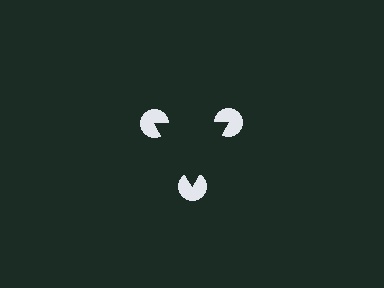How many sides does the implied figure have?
3 sides.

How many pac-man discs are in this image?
There are 3 — one at each vertex of the illusory triangle.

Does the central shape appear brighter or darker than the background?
It typically appears slightly darker than the background, even though no actual brightness change is drawn.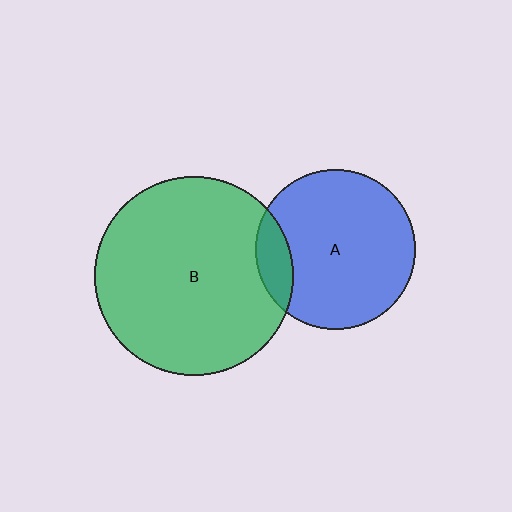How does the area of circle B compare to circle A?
Approximately 1.6 times.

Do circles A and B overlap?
Yes.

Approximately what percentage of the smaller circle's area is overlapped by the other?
Approximately 15%.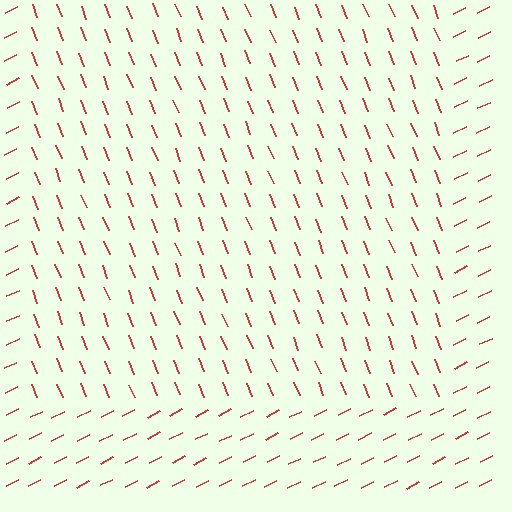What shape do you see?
I see a rectangle.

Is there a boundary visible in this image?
Yes, there is a texture boundary formed by a change in line orientation.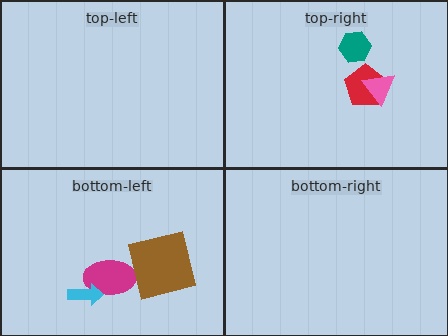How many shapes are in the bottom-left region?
3.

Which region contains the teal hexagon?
The top-right region.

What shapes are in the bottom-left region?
The magenta ellipse, the cyan arrow, the brown square.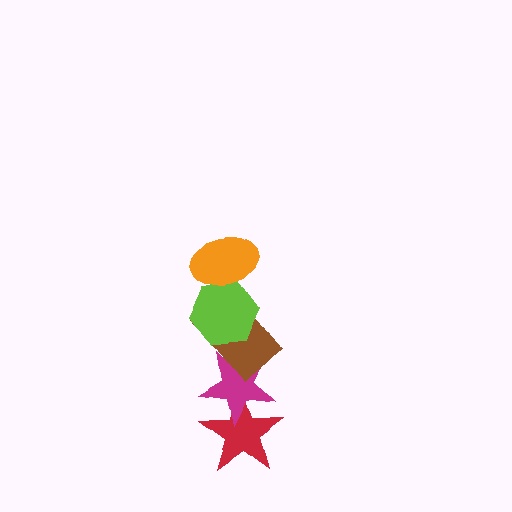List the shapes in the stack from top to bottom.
From top to bottom: the orange ellipse, the lime hexagon, the brown rectangle, the magenta star, the red star.